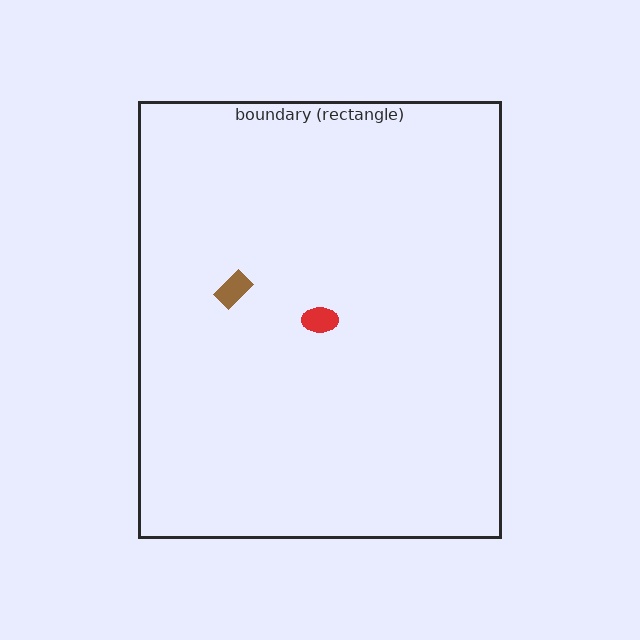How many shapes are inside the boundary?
2 inside, 0 outside.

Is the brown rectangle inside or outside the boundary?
Inside.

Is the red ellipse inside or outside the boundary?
Inside.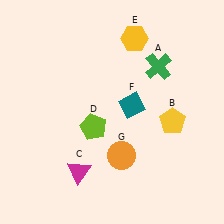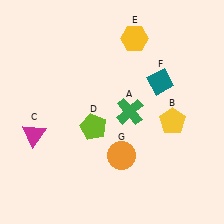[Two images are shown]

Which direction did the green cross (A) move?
The green cross (A) moved down.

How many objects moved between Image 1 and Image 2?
3 objects moved between the two images.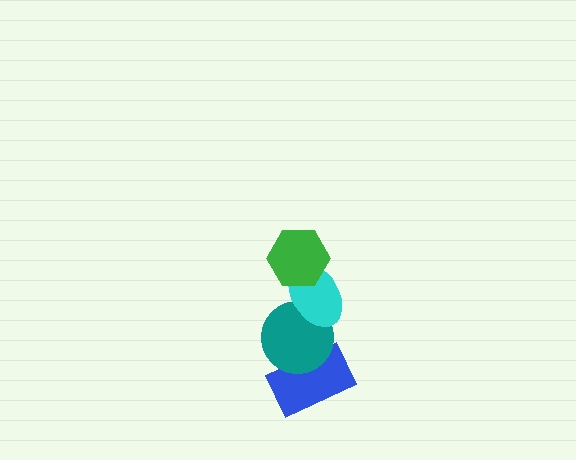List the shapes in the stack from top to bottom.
From top to bottom: the green hexagon, the cyan ellipse, the teal circle, the blue rectangle.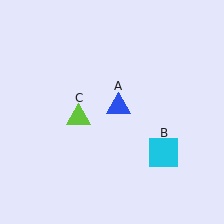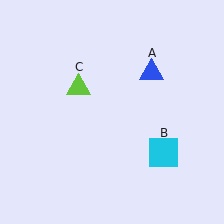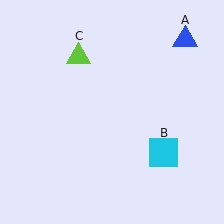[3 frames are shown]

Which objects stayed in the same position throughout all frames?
Cyan square (object B) remained stationary.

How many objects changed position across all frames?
2 objects changed position: blue triangle (object A), lime triangle (object C).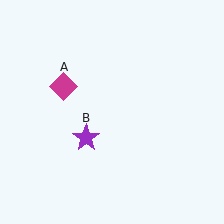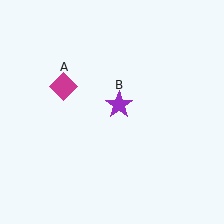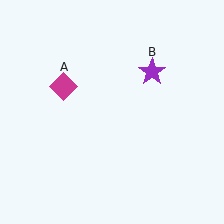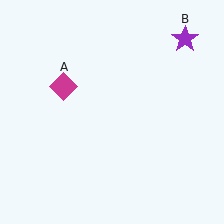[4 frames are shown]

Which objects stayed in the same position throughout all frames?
Magenta diamond (object A) remained stationary.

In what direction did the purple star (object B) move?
The purple star (object B) moved up and to the right.